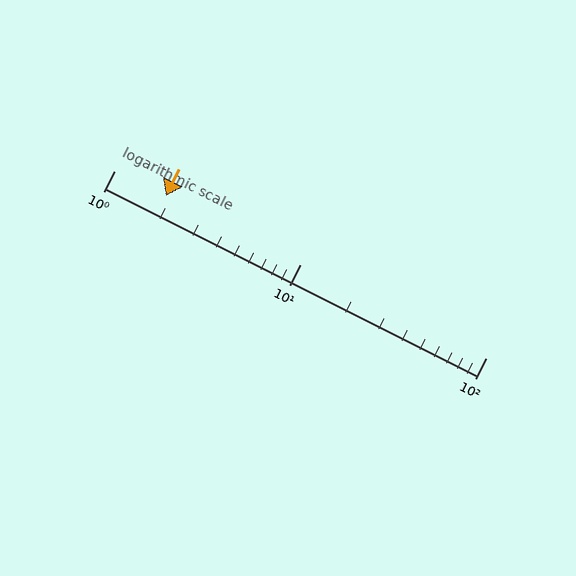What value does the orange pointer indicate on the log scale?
The pointer indicates approximately 1.9.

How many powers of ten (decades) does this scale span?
The scale spans 2 decades, from 1 to 100.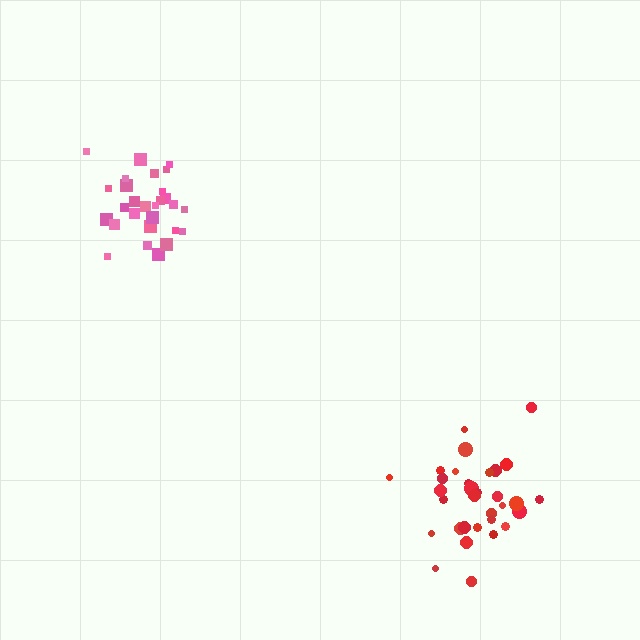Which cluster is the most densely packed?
Pink.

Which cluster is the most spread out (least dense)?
Red.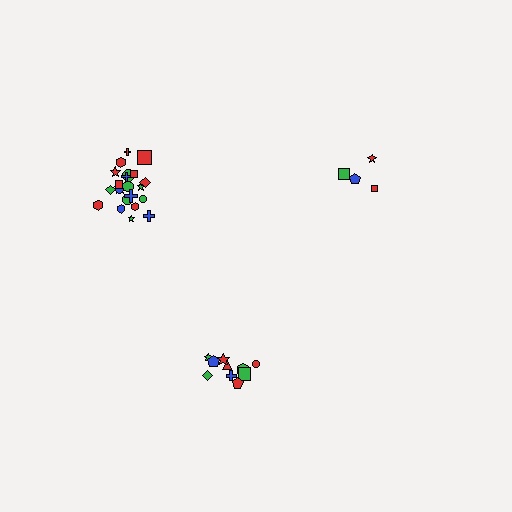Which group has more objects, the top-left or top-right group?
The top-left group.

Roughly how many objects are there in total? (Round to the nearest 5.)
Roughly 35 objects in total.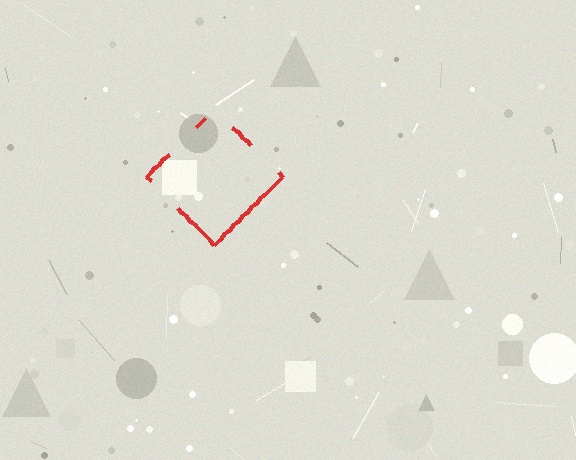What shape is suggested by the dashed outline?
The dashed outline suggests a diamond.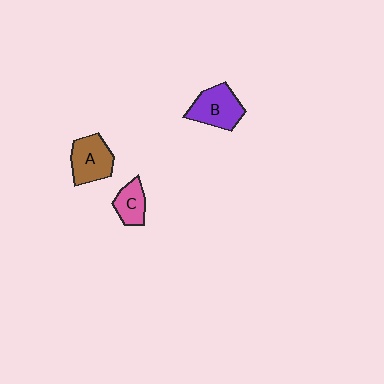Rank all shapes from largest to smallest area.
From largest to smallest: B (purple), A (brown), C (pink).